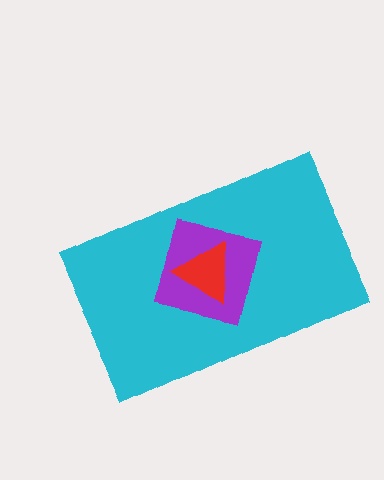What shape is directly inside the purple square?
The red triangle.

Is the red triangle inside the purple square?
Yes.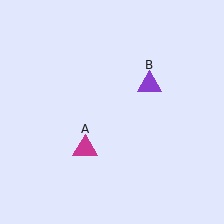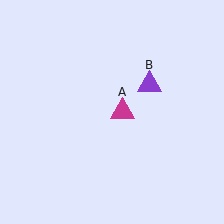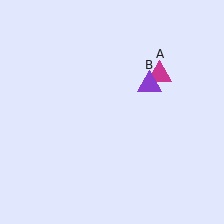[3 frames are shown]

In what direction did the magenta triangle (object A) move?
The magenta triangle (object A) moved up and to the right.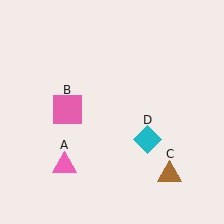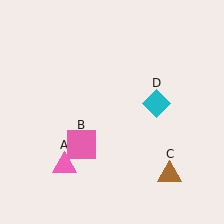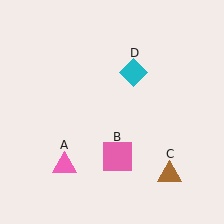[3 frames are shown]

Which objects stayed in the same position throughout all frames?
Pink triangle (object A) and brown triangle (object C) remained stationary.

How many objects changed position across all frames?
2 objects changed position: pink square (object B), cyan diamond (object D).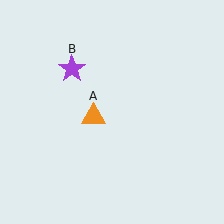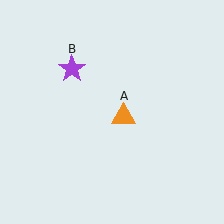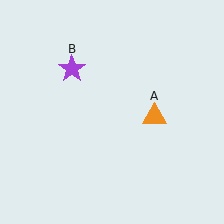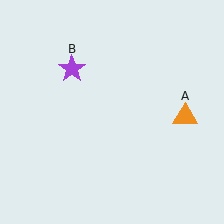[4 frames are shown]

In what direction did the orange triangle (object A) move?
The orange triangle (object A) moved right.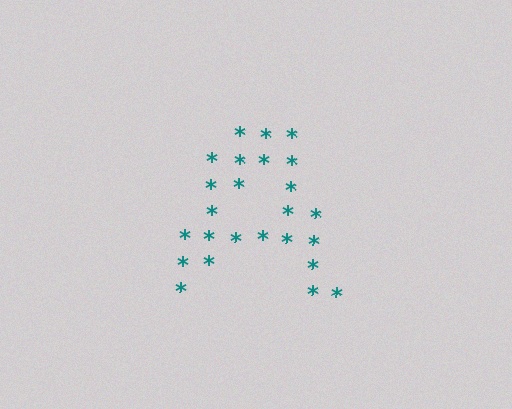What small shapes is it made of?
It is made of small asterisks.